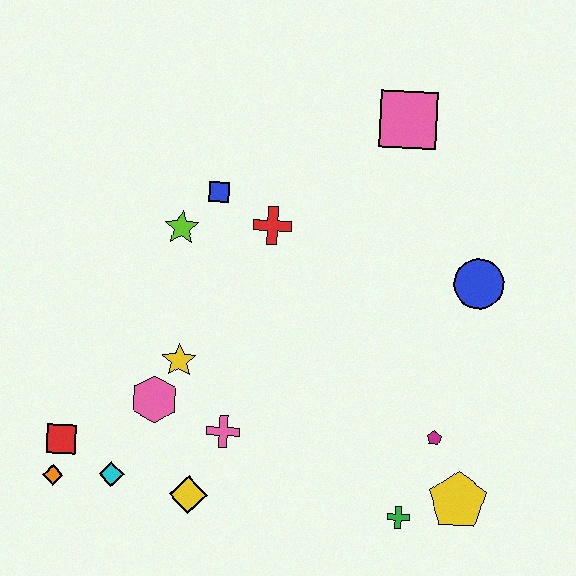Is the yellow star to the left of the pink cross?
Yes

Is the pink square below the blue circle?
No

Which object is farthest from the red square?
The pink square is farthest from the red square.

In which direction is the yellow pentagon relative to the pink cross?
The yellow pentagon is to the right of the pink cross.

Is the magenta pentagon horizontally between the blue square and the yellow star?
No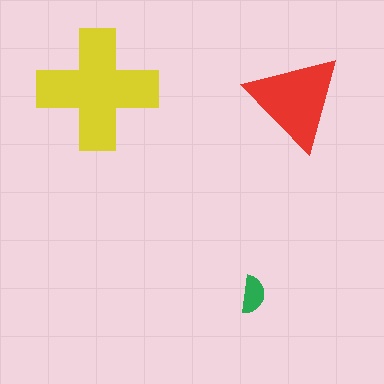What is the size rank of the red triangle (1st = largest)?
2nd.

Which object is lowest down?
The green semicircle is bottommost.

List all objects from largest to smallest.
The yellow cross, the red triangle, the green semicircle.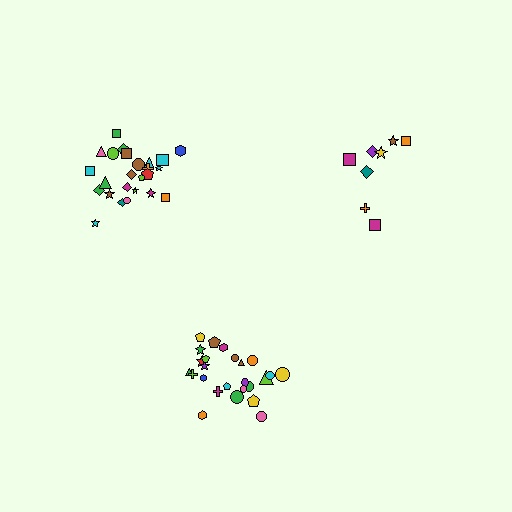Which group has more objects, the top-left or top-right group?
The top-left group.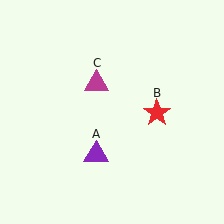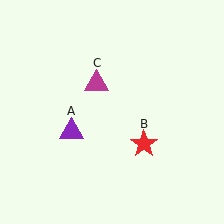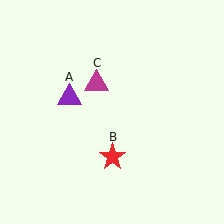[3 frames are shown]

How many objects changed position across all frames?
2 objects changed position: purple triangle (object A), red star (object B).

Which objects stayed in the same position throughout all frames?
Magenta triangle (object C) remained stationary.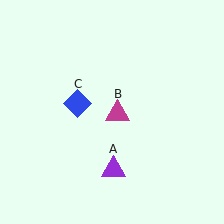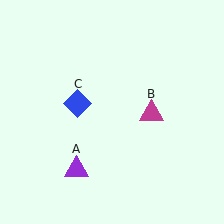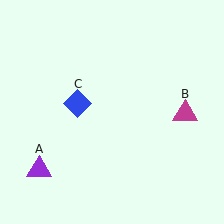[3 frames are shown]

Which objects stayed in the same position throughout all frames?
Blue diamond (object C) remained stationary.